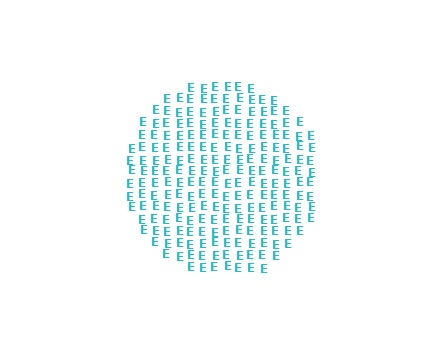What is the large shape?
The large shape is a circle.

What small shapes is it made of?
It is made of small letter E's.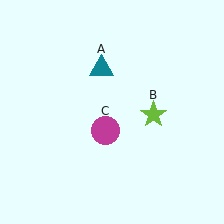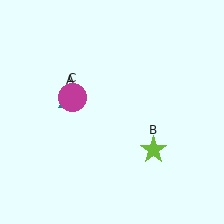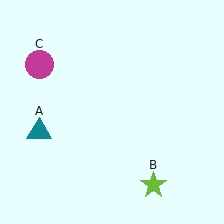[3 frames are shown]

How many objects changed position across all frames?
3 objects changed position: teal triangle (object A), lime star (object B), magenta circle (object C).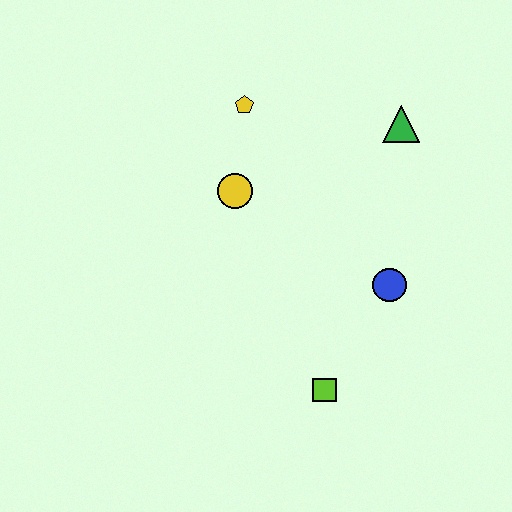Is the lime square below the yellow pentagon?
Yes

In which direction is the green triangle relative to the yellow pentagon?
The green triangle is to the right of the yellow pentagon.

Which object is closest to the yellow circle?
The yellow pentagon is closest to the yellow circle.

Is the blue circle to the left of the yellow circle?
No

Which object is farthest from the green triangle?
The lime square is farthest from the green triangle.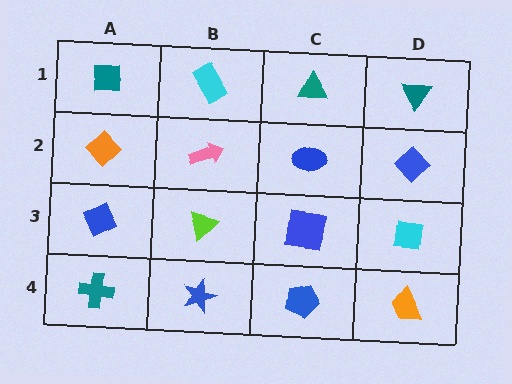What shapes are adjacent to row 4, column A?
A blue diamond (row 3, column A), a blue star (row 4, column B).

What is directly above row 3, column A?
An orange diamond.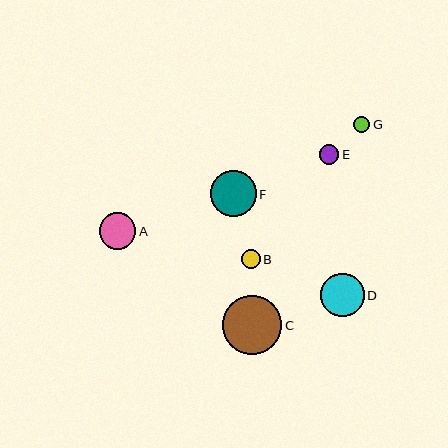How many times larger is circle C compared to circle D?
Circle C is approximately 1.4 times the size of circle D.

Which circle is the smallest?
Circle G is the smallest with a size of approximately 16 pixels.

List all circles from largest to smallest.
From largest to smallest: C, F, D, A, E, B, G.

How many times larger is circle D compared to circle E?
Circle D is approximately 2.2 times the size of circle E.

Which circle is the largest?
Circle C is the largest with a size of approximately 59 pixels.